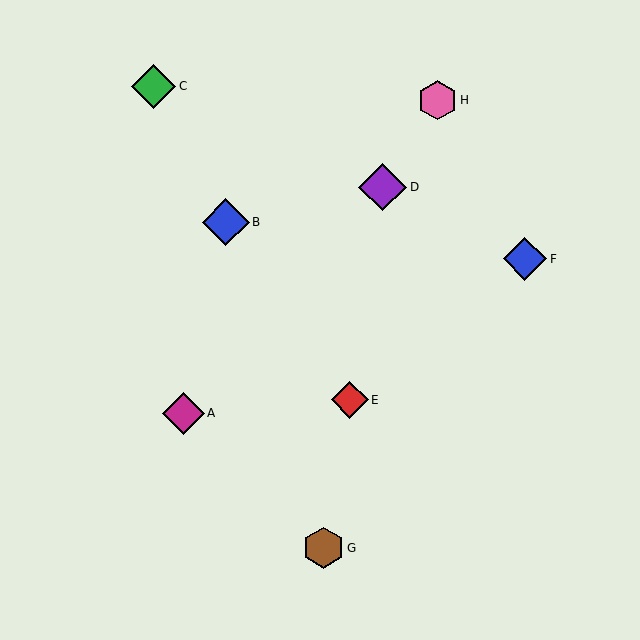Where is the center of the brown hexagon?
The center of the brown hexagon is at (324, 548).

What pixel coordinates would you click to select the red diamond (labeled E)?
Click at (350, 400) to select the red diamond E.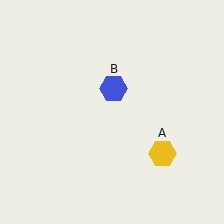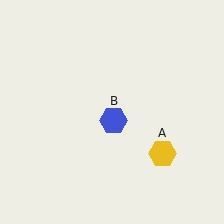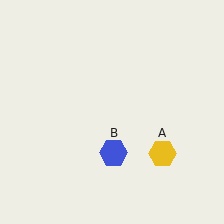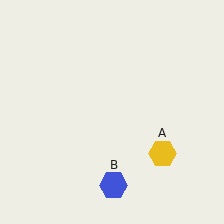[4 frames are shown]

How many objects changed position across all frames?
1 object changed position: blue hexagon (object B).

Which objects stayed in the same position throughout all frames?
Yellow hexagon (object A) remained stationary.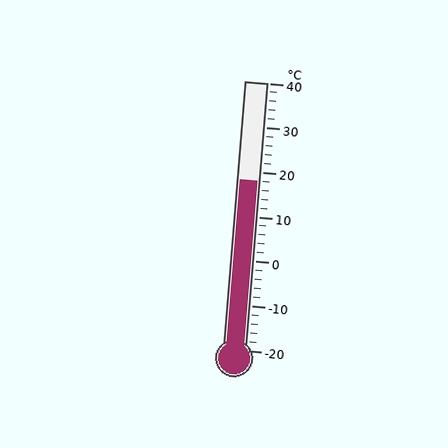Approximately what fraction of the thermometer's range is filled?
The thermometer is filled to approximately 65% of its range.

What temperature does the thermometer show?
The thermometer shows approximately 18°C.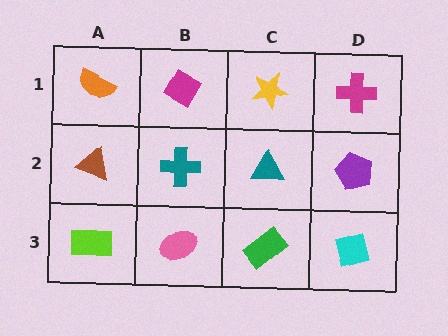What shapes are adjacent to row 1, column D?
A purple pentagon (row 2, column D), a yellow star (row 1, column C).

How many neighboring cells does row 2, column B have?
4.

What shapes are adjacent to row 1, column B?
A teal cross (row 2, column B), an orange semicircle (row 1, column A), a yellow star (row 1, column C).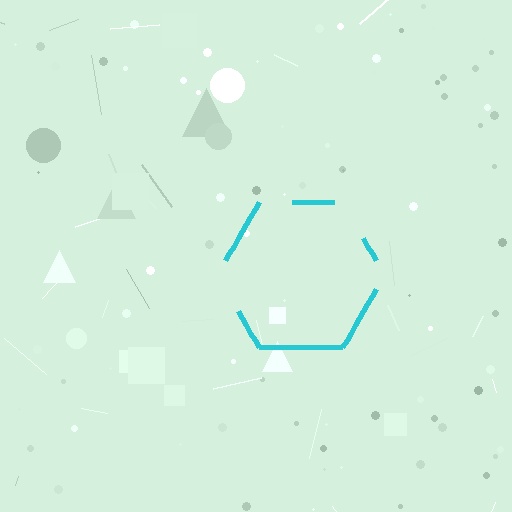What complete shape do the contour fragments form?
The contour fragments form a hexagon.